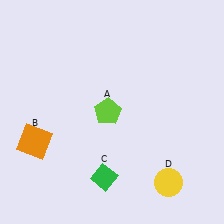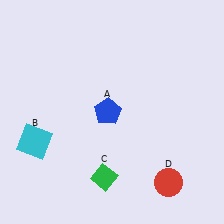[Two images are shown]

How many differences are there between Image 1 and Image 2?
There are 3 differences between the two images.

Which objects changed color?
A changed from lime to blue. B changed from orange to cyan. D changed from yellow to red.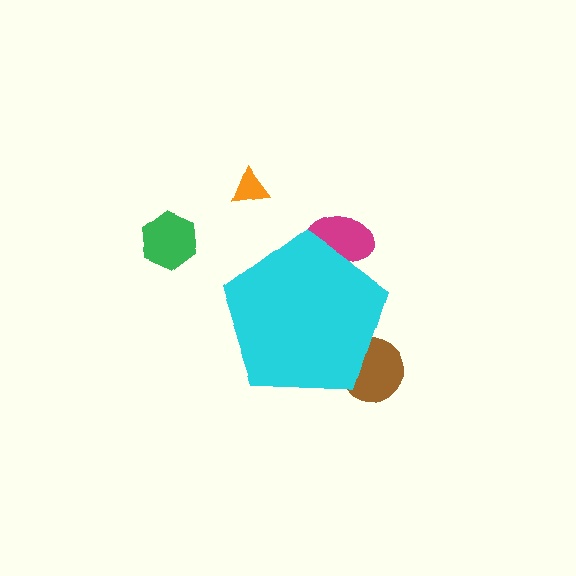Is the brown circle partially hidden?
Yes, the brown circle is partially hidden behind the cyan pentagon.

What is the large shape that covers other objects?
A cyan pentagon.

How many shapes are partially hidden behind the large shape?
2 shapes are partially hidden.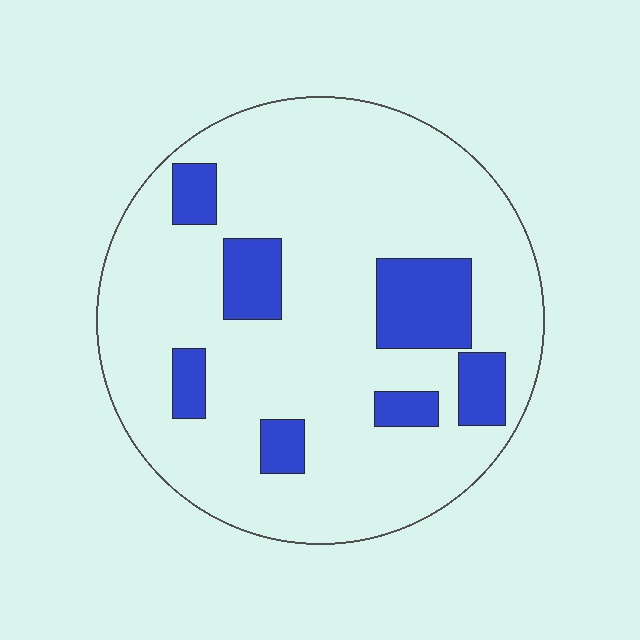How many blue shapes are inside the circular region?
7.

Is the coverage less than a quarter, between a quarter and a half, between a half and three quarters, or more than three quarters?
Less than a quarter.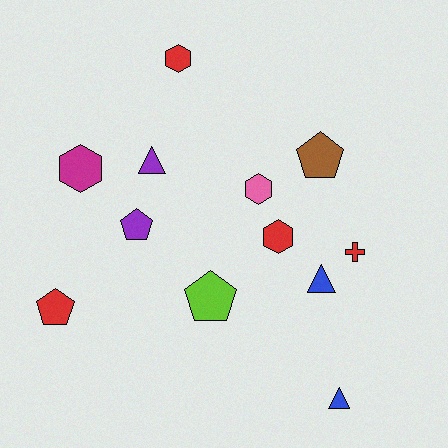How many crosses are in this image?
There is 1 cross.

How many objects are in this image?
There are 12 objects.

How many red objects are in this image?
There are 4 red objects.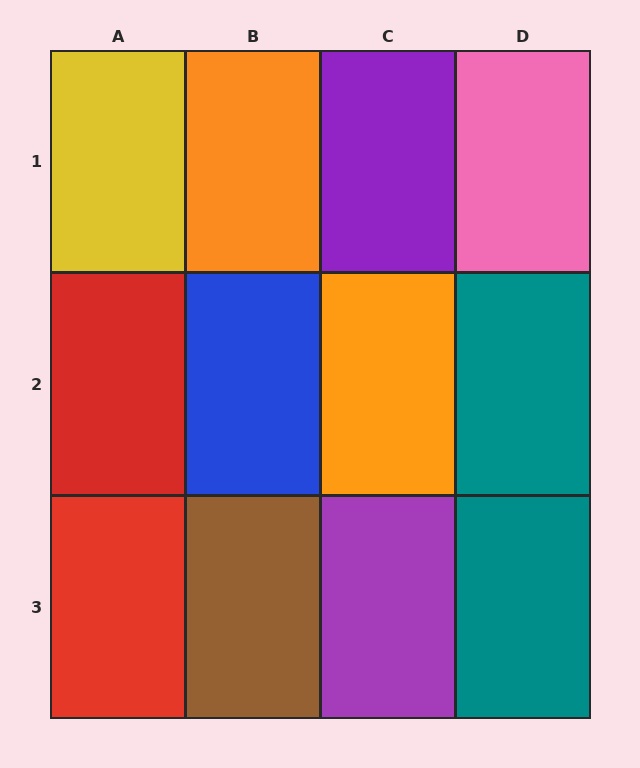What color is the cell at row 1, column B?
Orange.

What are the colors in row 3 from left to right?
Red, brown, purple, teal.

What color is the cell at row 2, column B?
Blue.